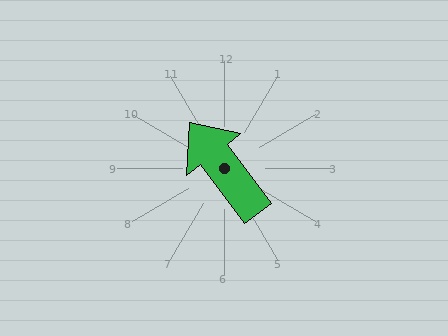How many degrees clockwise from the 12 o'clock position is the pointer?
Approximately 323 degrees.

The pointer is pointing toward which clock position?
Roughly 11 o'clock.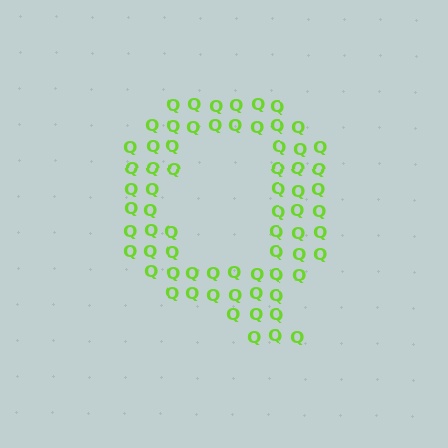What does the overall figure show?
The overall figure shows the letter Q.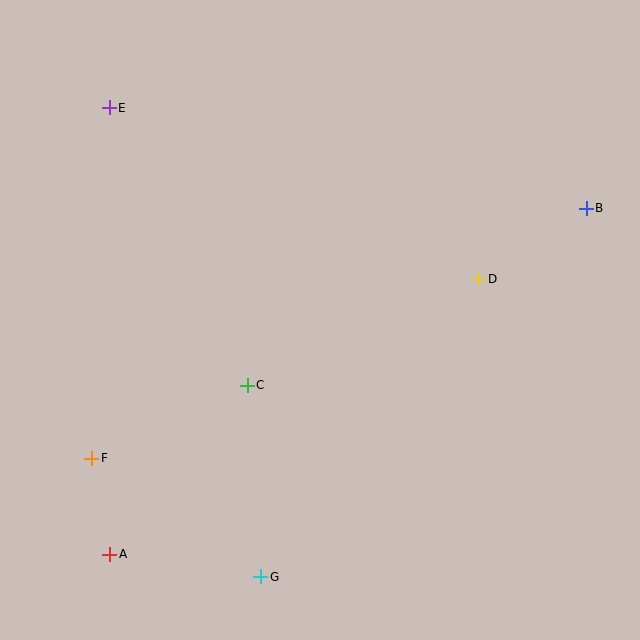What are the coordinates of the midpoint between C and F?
The midpoint between C and F is at (170, 422).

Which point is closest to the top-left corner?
Point E is closest to the top-left corner.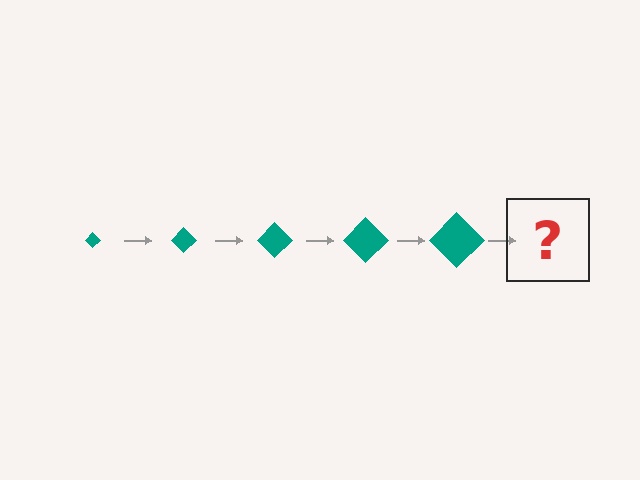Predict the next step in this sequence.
The next step is a teal diamond, larger than the previous one.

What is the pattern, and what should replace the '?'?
The pattern is that the diamond gets progressively larger each step. The '?' should be a teal diamond, larger than the previous one.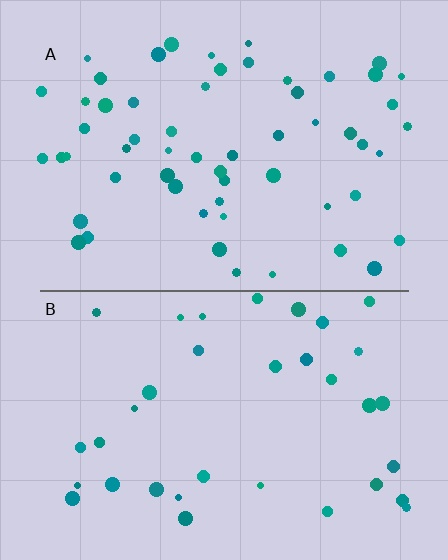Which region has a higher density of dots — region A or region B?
A (the top).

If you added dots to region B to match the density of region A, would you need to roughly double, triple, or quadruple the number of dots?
Approximately double.